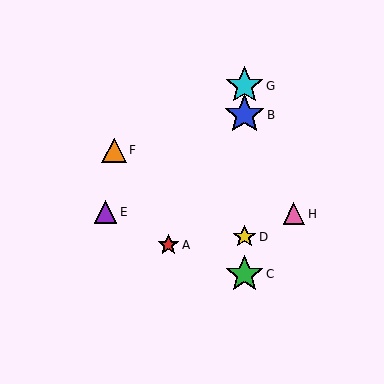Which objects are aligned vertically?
Objects B, C, D, G are aligned vertically.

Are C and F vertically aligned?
No, C is at x≈244 and F is at x≈114.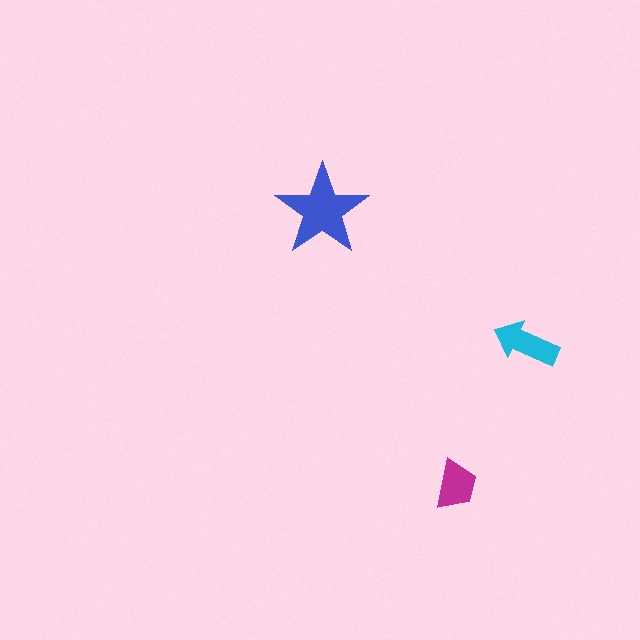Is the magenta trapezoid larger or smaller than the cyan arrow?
Smaller.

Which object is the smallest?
The magenta trapezoid.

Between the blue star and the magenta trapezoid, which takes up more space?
The blue star.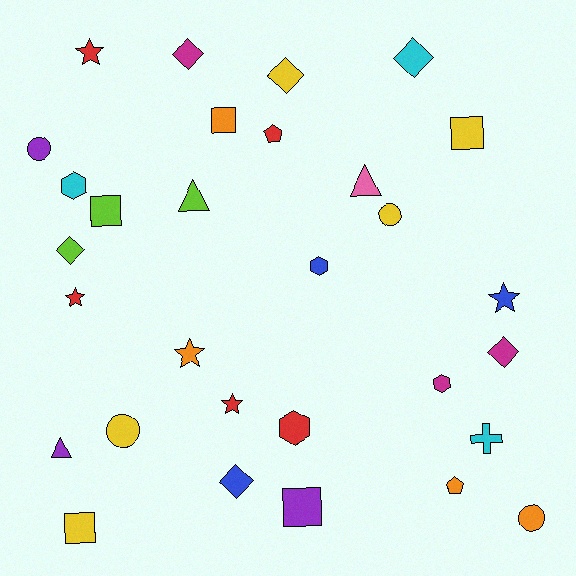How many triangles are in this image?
There are 3 triangles.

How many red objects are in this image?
There are 5 red objects.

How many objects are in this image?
There are 30 objects.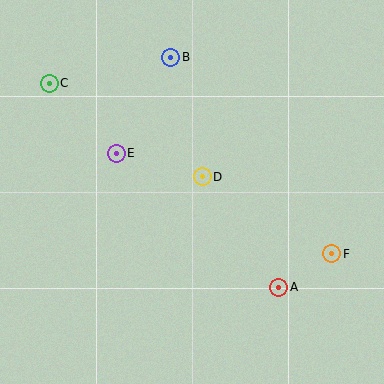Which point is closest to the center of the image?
Point D at (202, 177) is closest to the center.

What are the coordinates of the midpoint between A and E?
The midpoint between A and E is at (198, 220).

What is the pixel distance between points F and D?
The distance between F and D is 151 pixels.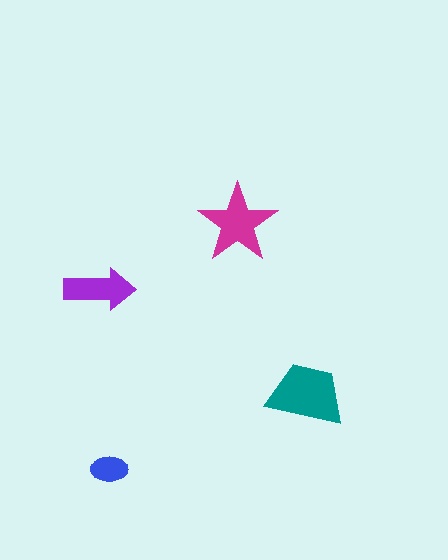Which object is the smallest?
The blue ellipse.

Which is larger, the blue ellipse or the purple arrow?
The purple arrow.